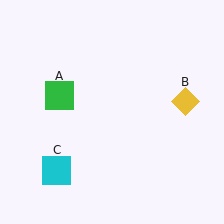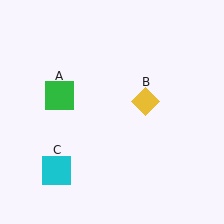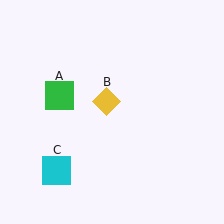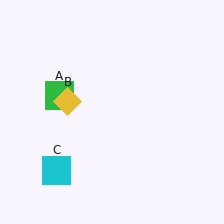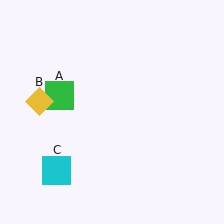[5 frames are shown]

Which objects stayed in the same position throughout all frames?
Green square (object A) and cyan square (object C) remained stationary.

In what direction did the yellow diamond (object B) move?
The yellow diamond (object B) moved left.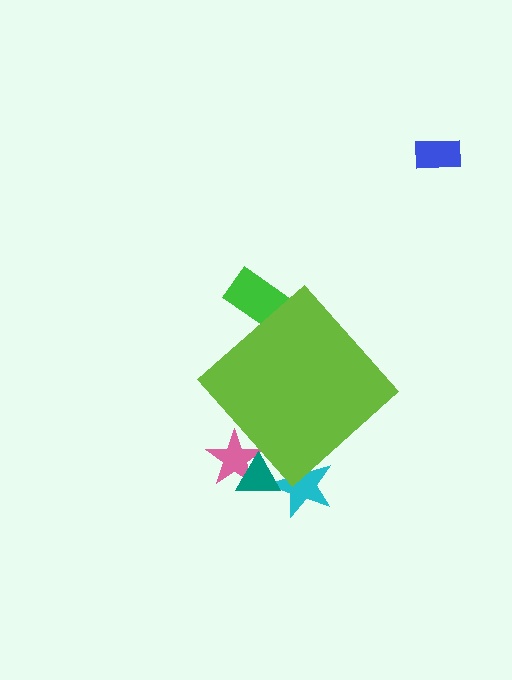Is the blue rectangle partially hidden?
No, the blue rectangle is fully visible.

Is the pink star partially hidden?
Yes, the pink star is partially hidden behind the lime diamond.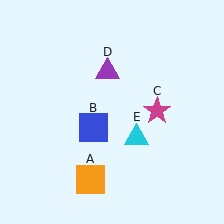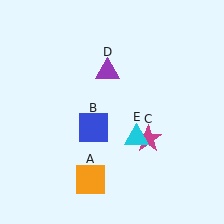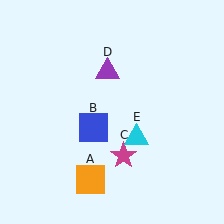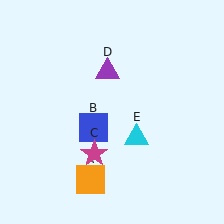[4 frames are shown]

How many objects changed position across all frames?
1 object changed position: magenta star (object C).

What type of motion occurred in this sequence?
The magenta star (object C) rotated clockwise around the center of the scene.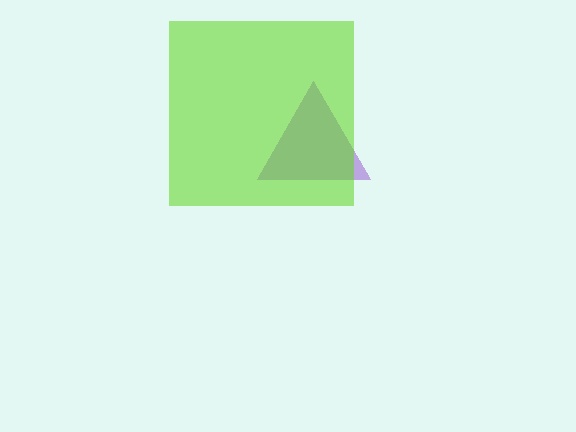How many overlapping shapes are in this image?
There are 2 overlapping shapes in the image.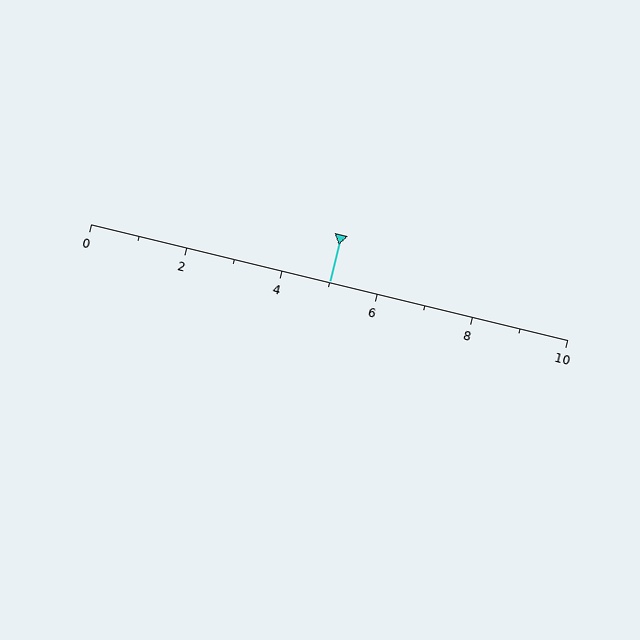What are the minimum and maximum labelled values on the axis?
The axis runs from 0 to 10.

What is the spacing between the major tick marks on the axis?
The major ticks are spaced 2 apart.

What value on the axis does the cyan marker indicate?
The marker indicates approximately 5.